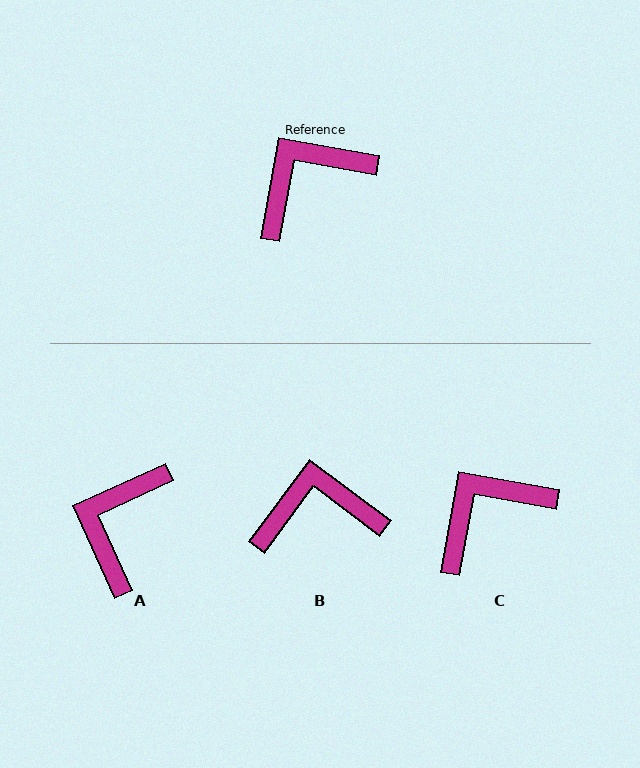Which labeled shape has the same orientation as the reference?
C.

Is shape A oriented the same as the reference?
No, it is off by about 35 degrees.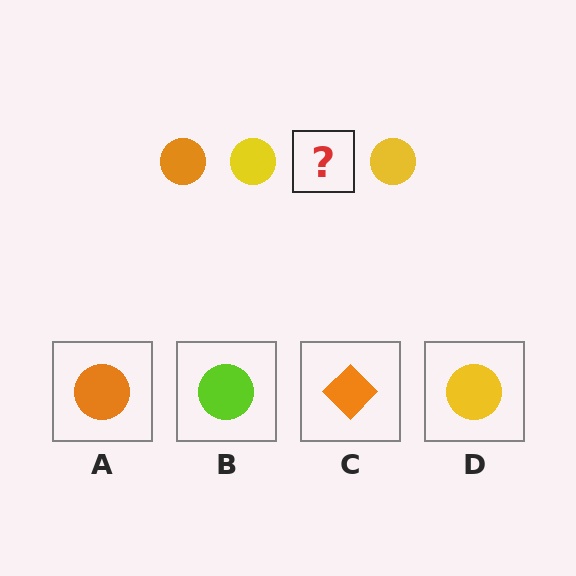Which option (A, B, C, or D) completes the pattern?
A.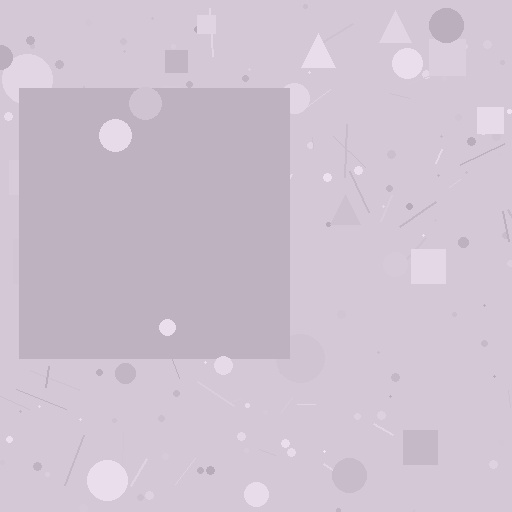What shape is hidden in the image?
A square is hidden in the image.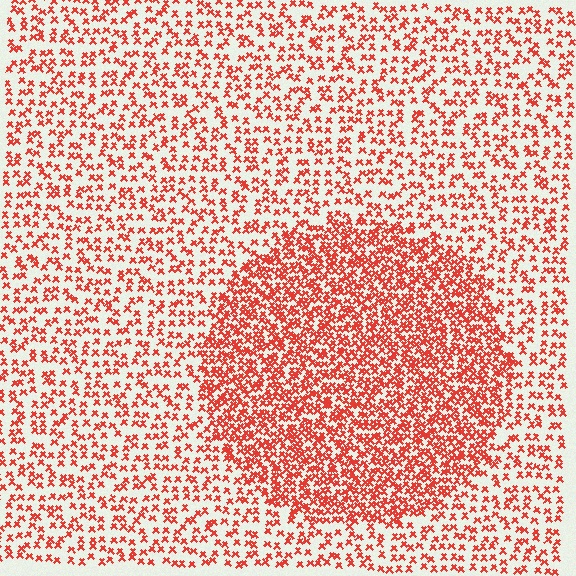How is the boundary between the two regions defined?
The boundary is defined by a change in element density (approximately 2.2x ratio). All elements are the same color, size, and shape.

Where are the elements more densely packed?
The elements are more densely packed inside the circle boundary.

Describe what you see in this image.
The image contains small red elements arranged at two different densities. A circle-shaped region is visible where the elements are more densely packed than the surrounding area.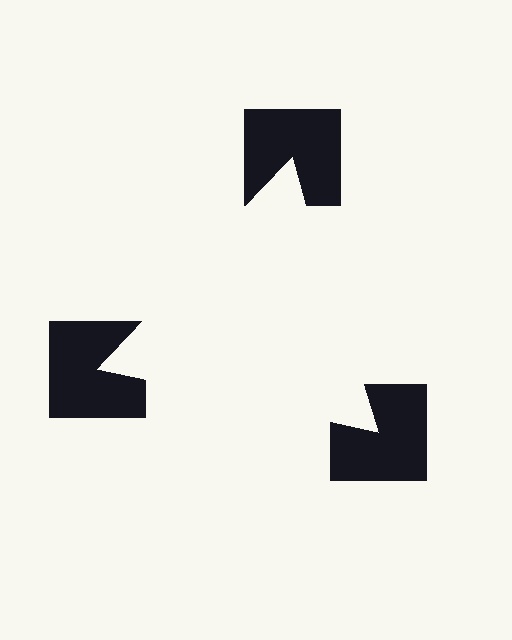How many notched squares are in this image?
There are 3 — one at each vertex of the illusory triangle.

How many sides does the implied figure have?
3 sides.